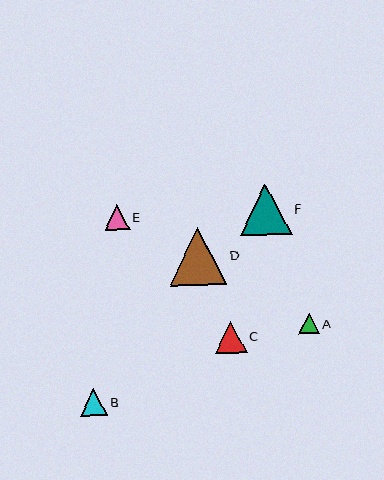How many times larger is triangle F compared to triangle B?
Triangle F is approximately 1.9 times the size of triangle B.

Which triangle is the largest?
Triangle D is the largest with a size of approximately 57 pixels.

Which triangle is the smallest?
Triangle A is the smallest with a size of approximately 20 pixels.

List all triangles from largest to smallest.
From largest to smallest: D, F, C, B, E, A.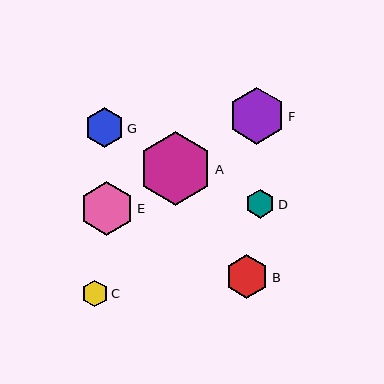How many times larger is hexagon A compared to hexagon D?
Hexagon A is approximately 2.5 times the size of hexagon D.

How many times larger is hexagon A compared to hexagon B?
Hexagon A is approximately 1.7 times the size of hexagon B.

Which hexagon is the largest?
Hexagon A is the largest with a size of approximately 73 pixels.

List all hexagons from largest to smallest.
From largest to smallest: A, F, E, B, G, D, C.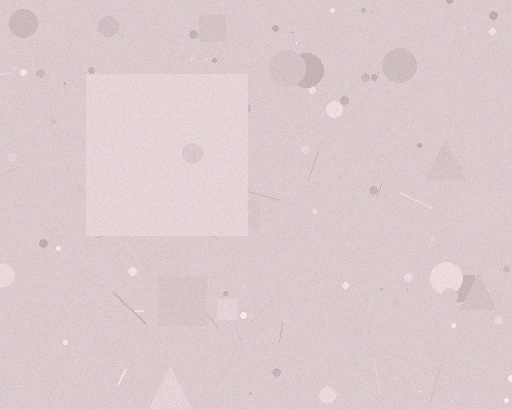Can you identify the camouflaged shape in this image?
The camouflaged shape is a square.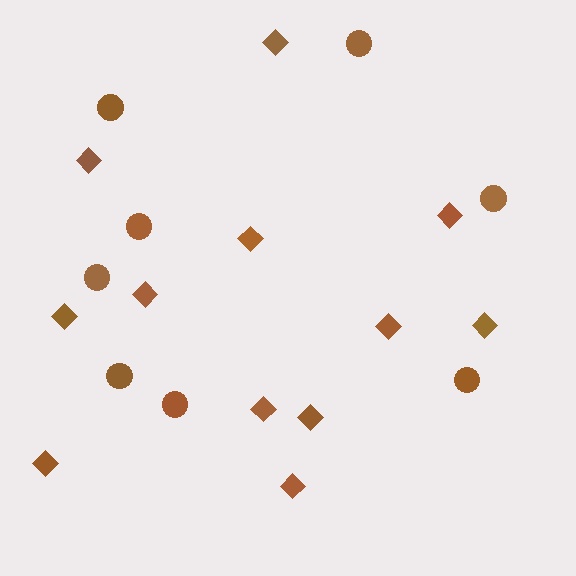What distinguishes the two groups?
There are 2 groups: one group of diamonds (12) and one group of circles (8).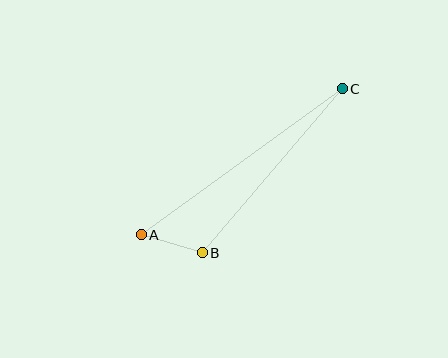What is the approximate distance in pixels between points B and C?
The distance between B and C is approximately 216 pixels.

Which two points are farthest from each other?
Points A and C are farthest from each other.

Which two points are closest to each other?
Points A and B are closest to each other.